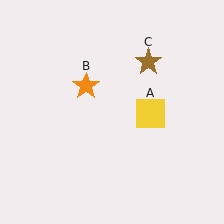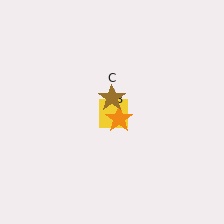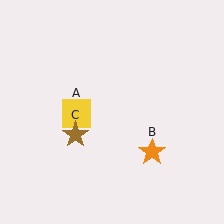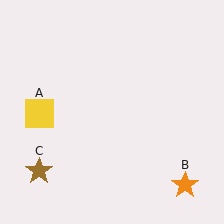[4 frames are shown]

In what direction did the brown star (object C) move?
The brown star (object C) moved down and to the left.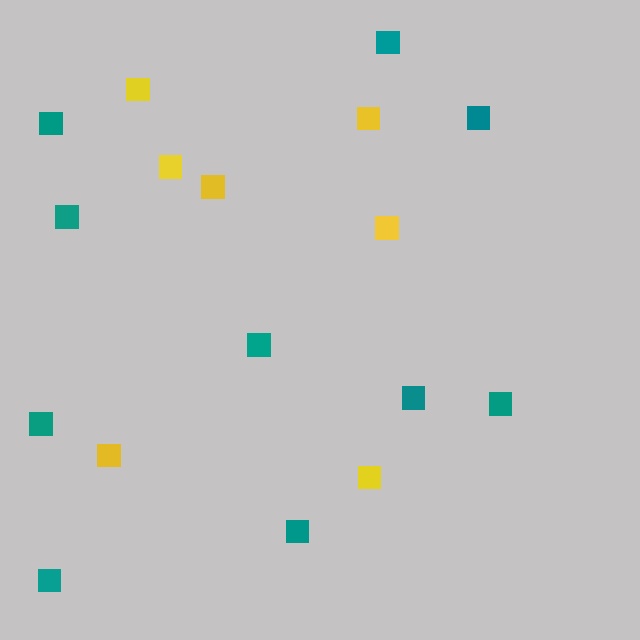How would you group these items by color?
There are 2 groups: one group of teal squares (10) and one group of yellow squares (7).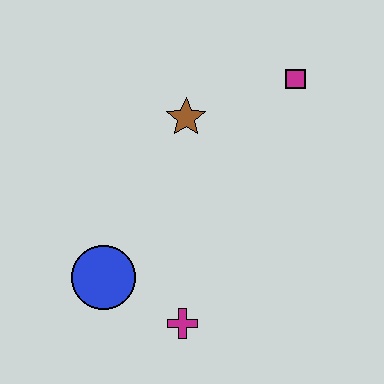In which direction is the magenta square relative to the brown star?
The magenta square is to the right of the brown star.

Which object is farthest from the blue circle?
The magenta square is farthest from the blue circle.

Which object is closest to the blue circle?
The magenta cross is closest to the blue circle.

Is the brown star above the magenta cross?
Yes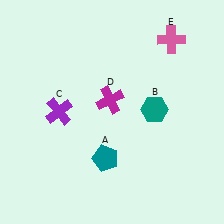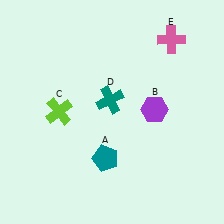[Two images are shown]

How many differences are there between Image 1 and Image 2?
There are 3 differences between the two images.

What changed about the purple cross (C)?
In Image 1, C is purple. In Image 2, it changed to lime.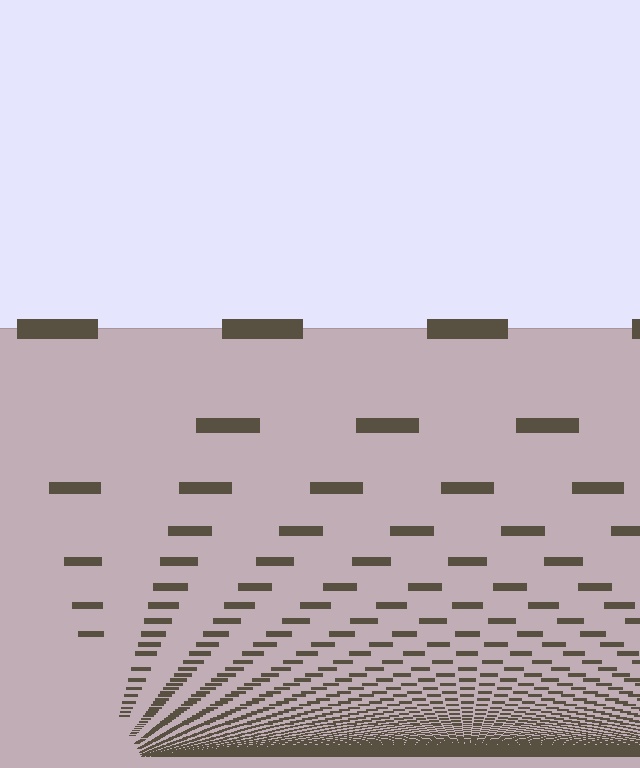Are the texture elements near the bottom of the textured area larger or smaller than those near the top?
Smaller. The gradient is inverted — elements near the bottom are smaller and denser.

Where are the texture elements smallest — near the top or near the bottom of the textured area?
Near the bottom.